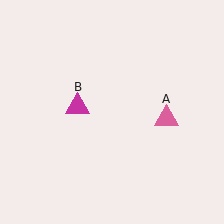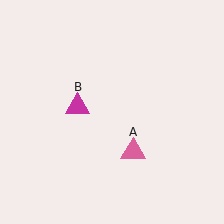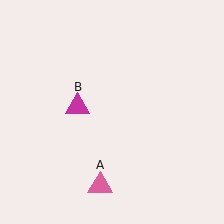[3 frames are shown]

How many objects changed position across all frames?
1 object changed position: pink triangle (object A).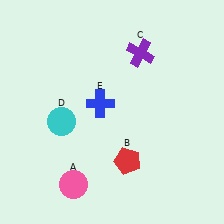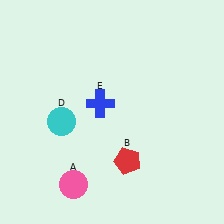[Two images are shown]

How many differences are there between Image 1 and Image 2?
There is 1 difference between the two images.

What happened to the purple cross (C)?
The purple cross (C) was removed in Image 2. It was in the top-right area of Image 1.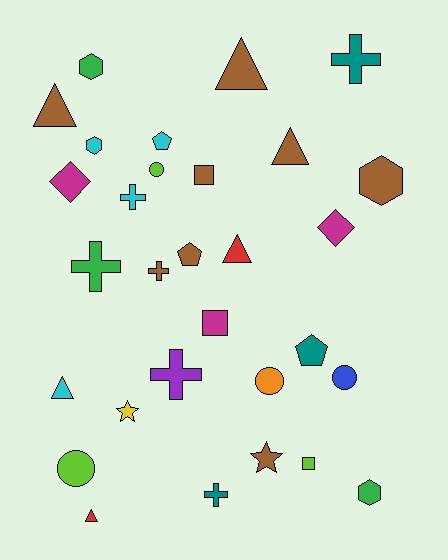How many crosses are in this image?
There are 6 crosses.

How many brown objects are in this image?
There are 8 brown objects.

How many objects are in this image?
There are 30 objects.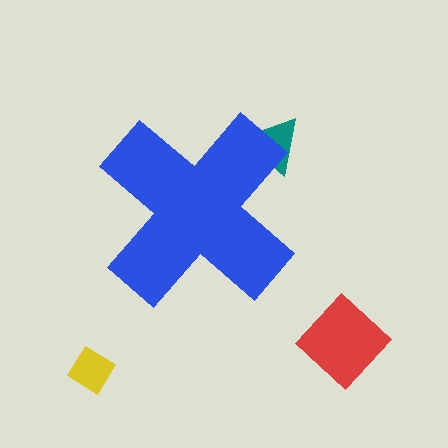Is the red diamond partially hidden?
No, the red diamond is fully visible.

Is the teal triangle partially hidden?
Yes, the teal triangle is partially hidden behind the blue cross.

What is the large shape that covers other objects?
A blue cross.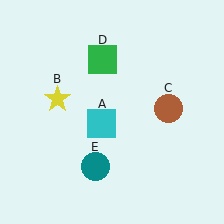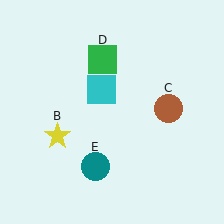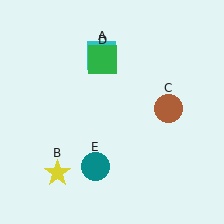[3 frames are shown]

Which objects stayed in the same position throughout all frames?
Brown circle (object C) and green square (object D) and teal circle (object E) remained stationary.